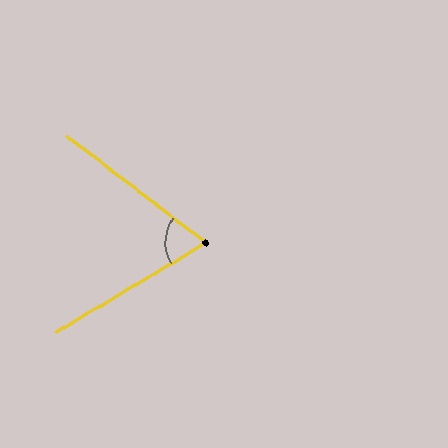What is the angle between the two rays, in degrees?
Approximately 69 degrees.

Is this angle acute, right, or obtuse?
It is acute.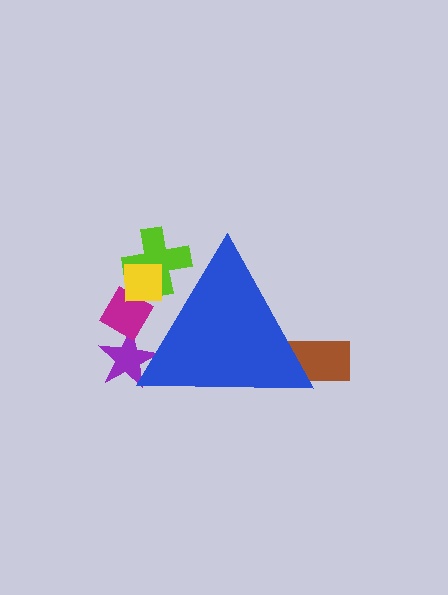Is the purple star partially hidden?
Yes, the purple star is partially hidden behind the blue triangle.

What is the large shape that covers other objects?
A blue triangle.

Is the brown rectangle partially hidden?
Yes, the brown rectangle is partially hidden behind the blue triangle.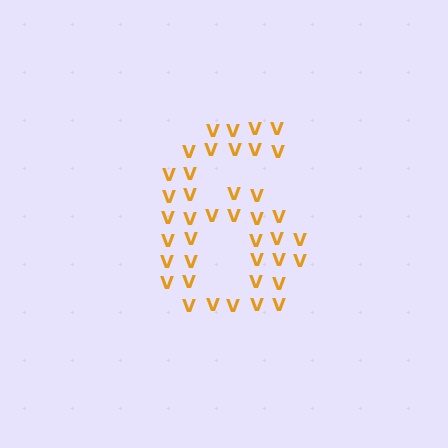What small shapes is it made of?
It is made of small letter V's.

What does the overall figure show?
The overall figure shows the digit 6.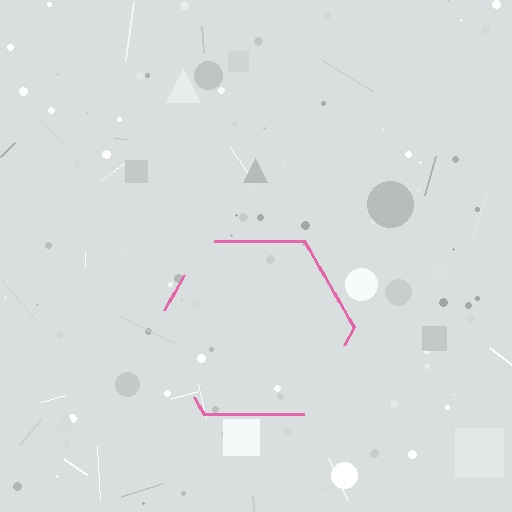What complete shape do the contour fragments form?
The contour fragments form a hexagon.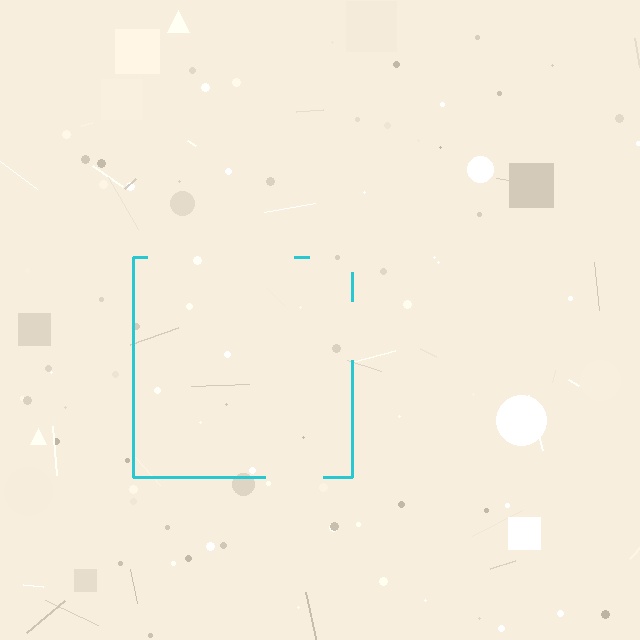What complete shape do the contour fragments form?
The contour fragments form a square.